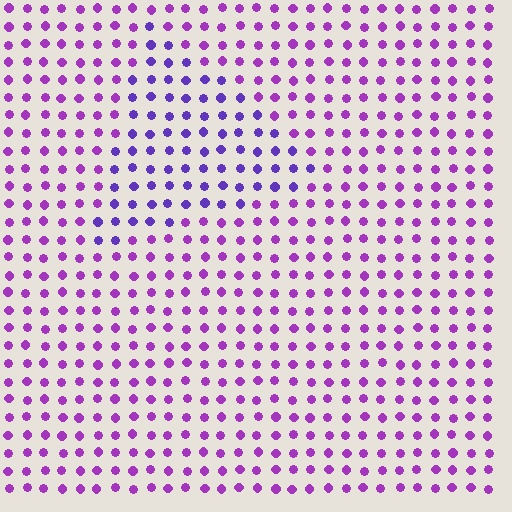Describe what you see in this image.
The image is filled with small purple elements in a uniform arrangement. A triangle-shaped region is visible where the elements are tinted to a slightly different hue, forming a subtle color boundary.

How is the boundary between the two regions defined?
The boundary is defined purely by a slight shift in hue (about 29 degrees). Spacing, size, and orientation are identical on both sides.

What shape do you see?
I see a triangle.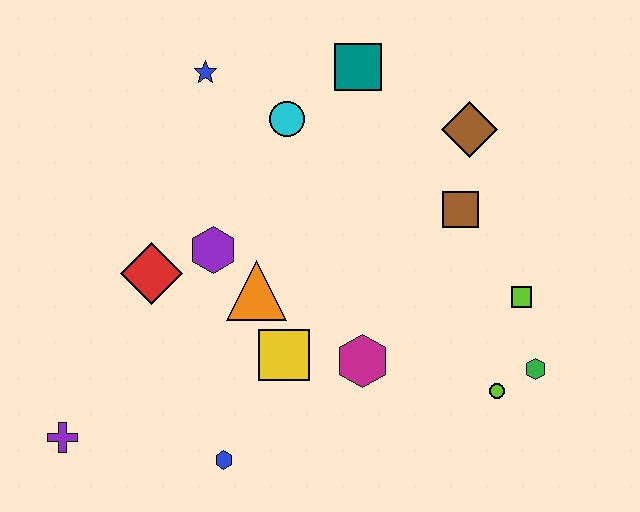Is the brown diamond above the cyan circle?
No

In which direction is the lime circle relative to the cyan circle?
The lime circle is below the cyan circle.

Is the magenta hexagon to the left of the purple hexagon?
No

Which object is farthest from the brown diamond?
The purple cross is farthest from the brown diamond.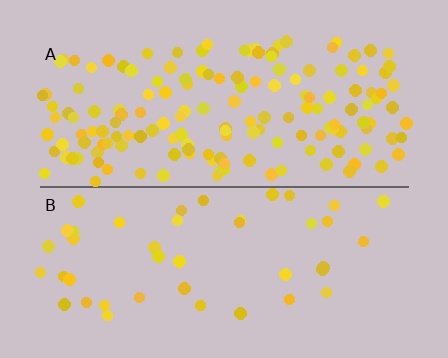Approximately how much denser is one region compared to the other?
Approximately 3.5× — region A over region B.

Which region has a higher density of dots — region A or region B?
A (the top).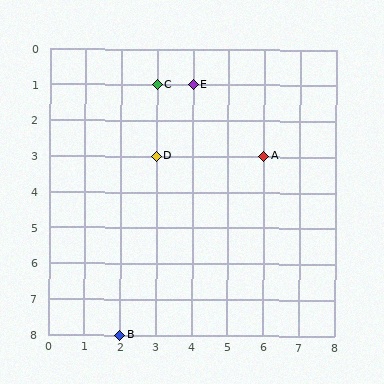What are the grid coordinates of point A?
Point A is at grid coordinates (6, 3).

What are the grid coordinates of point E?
Point E is at grid coordinates (4, 1).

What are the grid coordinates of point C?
Point C is at grid coordinates (3, 1).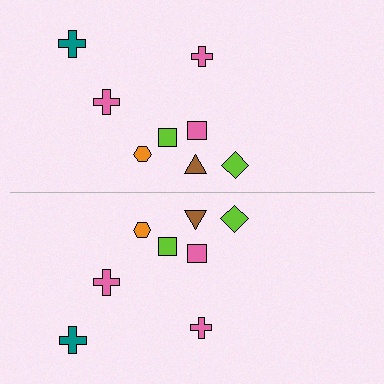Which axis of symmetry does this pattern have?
The pattern has a horizontal axis of symmetry running through the center of the image.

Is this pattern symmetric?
Yes, this pattern has bilateral (reflection) symmetry.